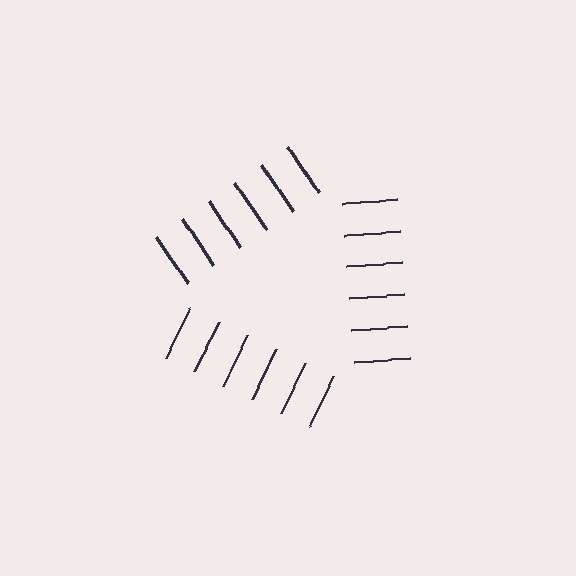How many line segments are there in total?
18 — 6 along each of the 3 edges.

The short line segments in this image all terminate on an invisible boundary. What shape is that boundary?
An illusory triangle — the line segments terminate on its edges but no continuous stroke is drawn.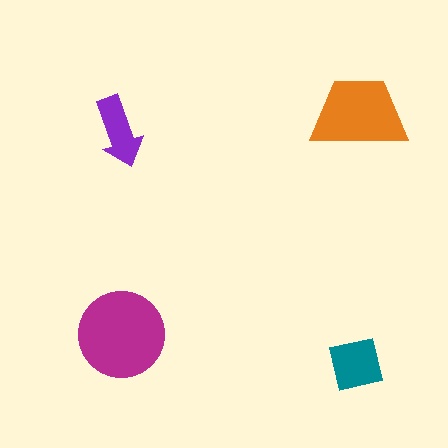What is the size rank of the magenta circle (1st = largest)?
1st.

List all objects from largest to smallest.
The magenta circle, the orange trapezoid, the teal square, the purple arrow.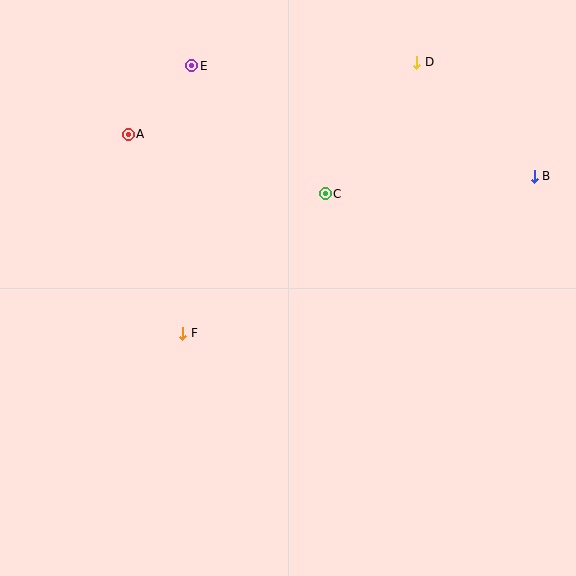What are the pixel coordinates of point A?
Point A is at (128, 134).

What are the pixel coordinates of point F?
Point F is at (183, 333).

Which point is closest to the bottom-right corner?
Point B is closest to the bottom-right corner.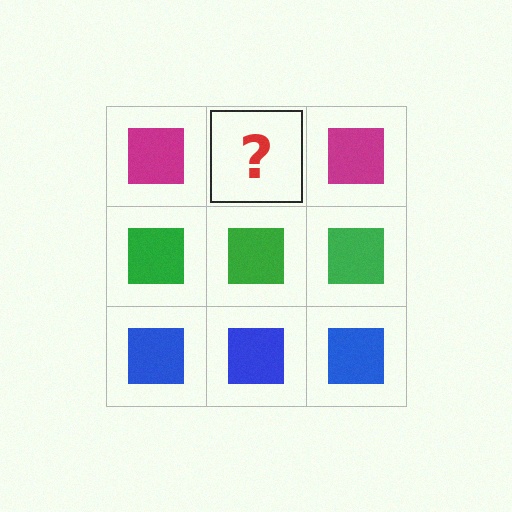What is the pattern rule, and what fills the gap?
The rule is that each row has a consistent color. The gap should be filled with a magenta square.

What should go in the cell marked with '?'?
The missing cell should contain a magenta square.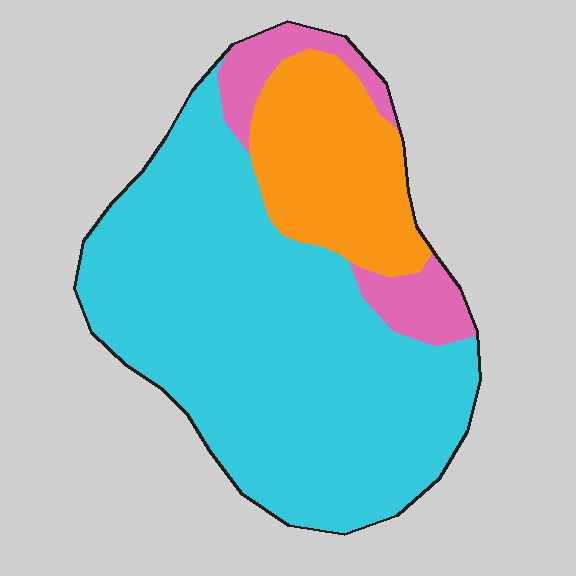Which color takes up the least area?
Pink, at roughly 10%.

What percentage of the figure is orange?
Orange takes up about one fifth (1/5) of the figure.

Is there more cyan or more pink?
Cyan.